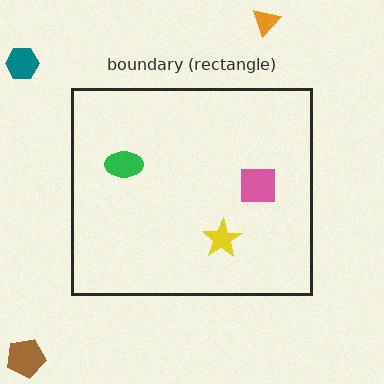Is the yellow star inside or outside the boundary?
Inside.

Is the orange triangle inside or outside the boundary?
Outside.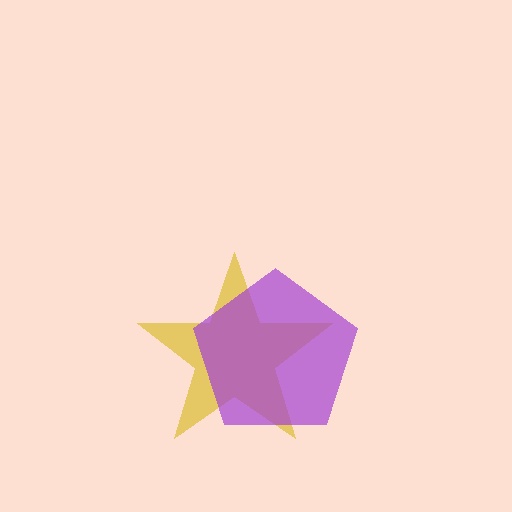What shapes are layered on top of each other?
The layered shapes are: a yellow star, a purple pentagon.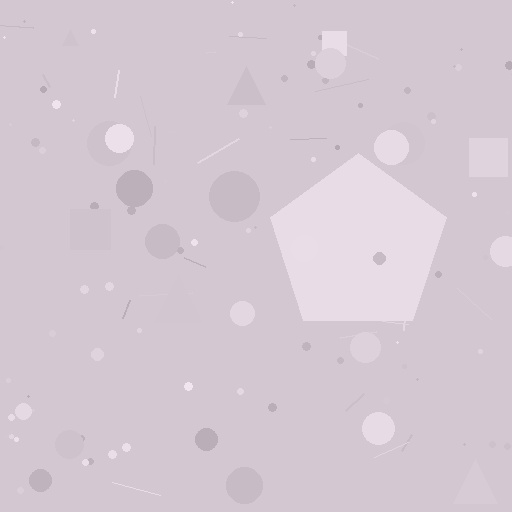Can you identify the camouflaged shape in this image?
The camouflaged shape is a pentagon.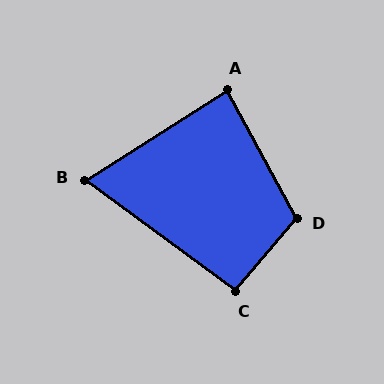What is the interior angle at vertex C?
Approximately 94 degrees (approximately right).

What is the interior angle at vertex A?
Approximately 86 degrees (approximately right).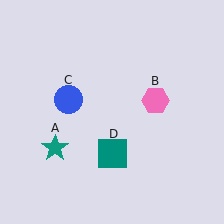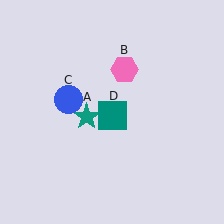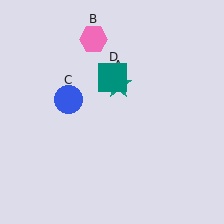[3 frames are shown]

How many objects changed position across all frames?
3 objects changed position: teal star (object A), pink hexagon (object B), teal square (object D).